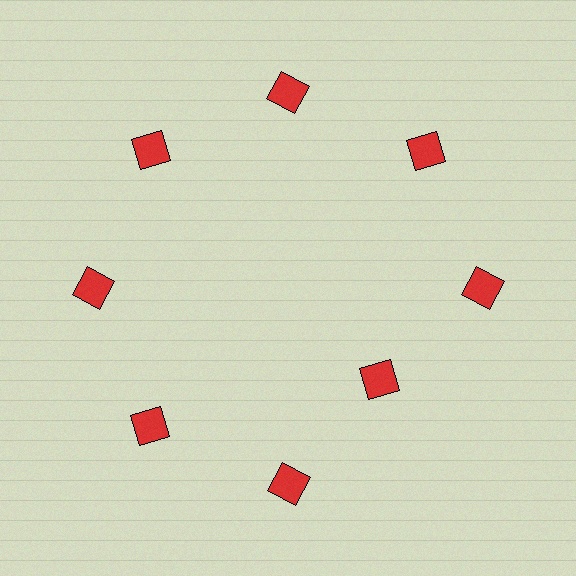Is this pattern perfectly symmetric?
No. The 8 red squares are arranged in a ring, but one element near the 4 o'clock position is pulled inward toward the center, breaking the 8-fold rotational symmetry.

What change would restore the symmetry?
The symmetry would be restored by moving it outward, back onto the ring so that all 8 squares sit at equal angles and equal distance from the center.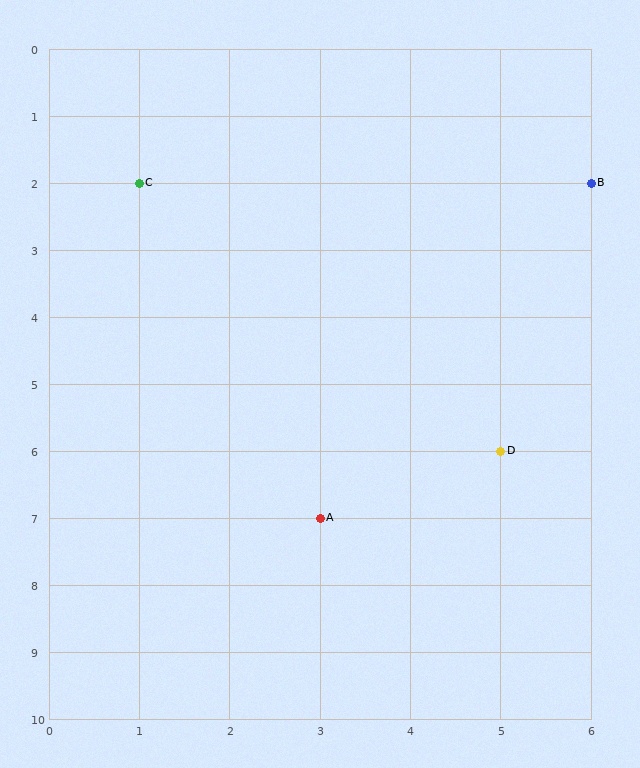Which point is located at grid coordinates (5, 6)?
Point D is at (5, 6).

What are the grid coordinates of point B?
Point B is at grid coordinates (6, 2).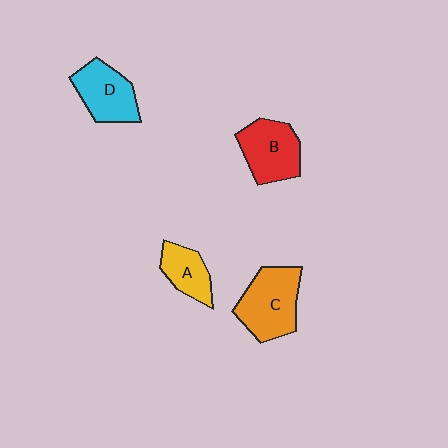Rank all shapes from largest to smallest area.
From largest to smallest: C (orange), B (red), D (cyan), A (yellow).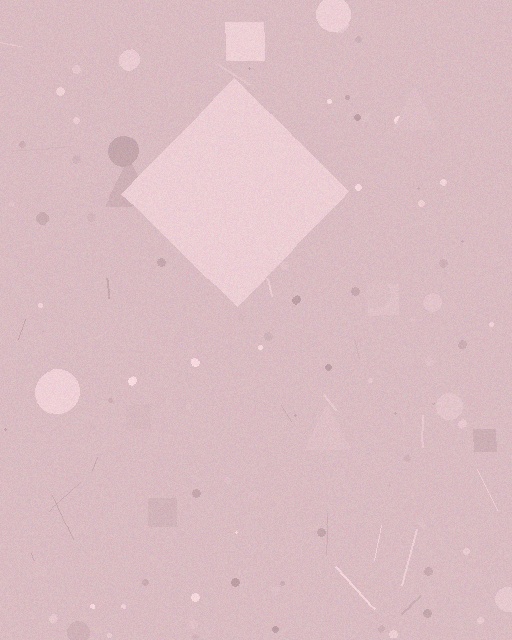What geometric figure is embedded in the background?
A diamond is embedded in the background.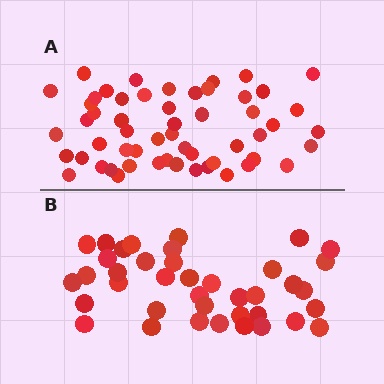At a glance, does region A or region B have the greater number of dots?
Region A (the top region) has more dots.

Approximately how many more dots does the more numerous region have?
Region A has approximately 15 more dots than region B.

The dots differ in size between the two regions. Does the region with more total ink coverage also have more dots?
No. Region B has more total ink coverage because its dots are larger, but region A actually contains more individual dots. Total area can be misleading — the number of items is what matters here.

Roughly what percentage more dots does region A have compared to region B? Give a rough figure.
About 40% more.